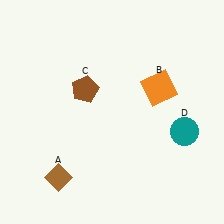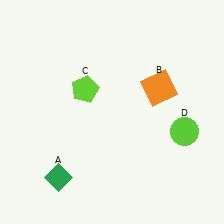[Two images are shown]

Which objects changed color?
A changed from brown to green. C changed from brown to lime. D changed from teal to lime.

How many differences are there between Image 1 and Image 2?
There are 3 differences between the two images.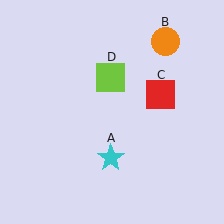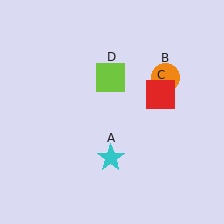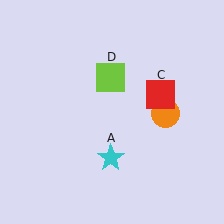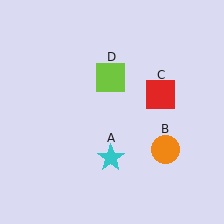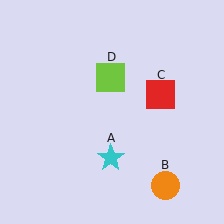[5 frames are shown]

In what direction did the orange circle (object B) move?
The orange circle (object B) moved down.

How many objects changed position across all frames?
1 object changed position: orange circle (object B).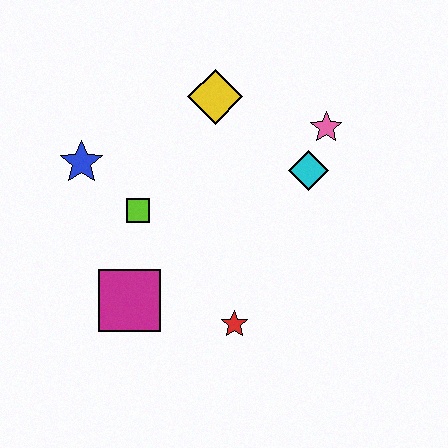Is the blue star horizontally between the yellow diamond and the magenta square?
No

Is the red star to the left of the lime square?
No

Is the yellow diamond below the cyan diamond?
No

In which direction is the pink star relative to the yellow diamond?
The pink star is to the right of the yellow diamond.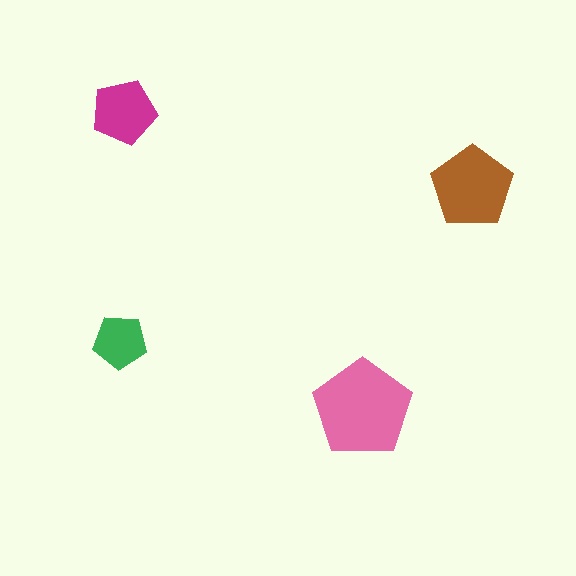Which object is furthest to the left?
The green pentagon is leftmost.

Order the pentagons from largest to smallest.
the pink one, the brown one, the magenta one, the green one.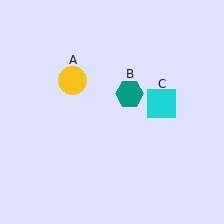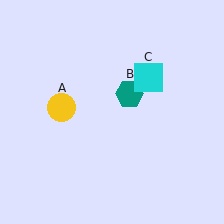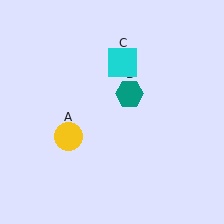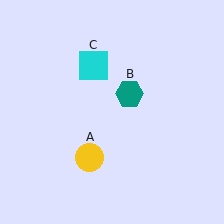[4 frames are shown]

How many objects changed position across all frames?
2 objects changed position: yellow circle (object A), cyan square (object C).